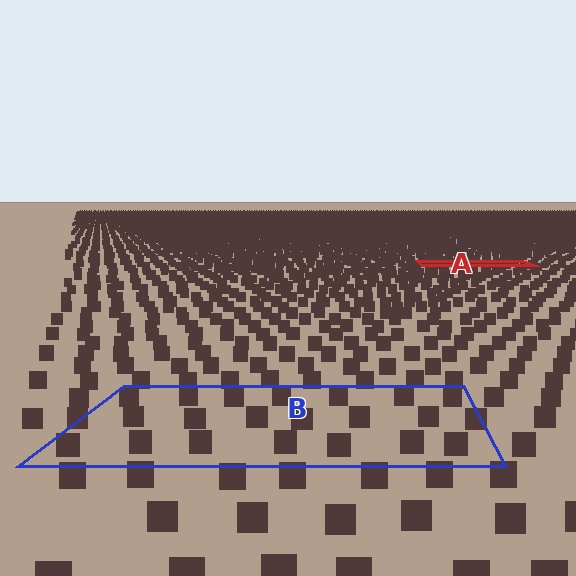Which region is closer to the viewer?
Region B is closer. The texture elements there are larger and more spread out.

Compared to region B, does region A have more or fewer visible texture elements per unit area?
Region A has more texture elements per unit area — they are packed more densely because it is farther away.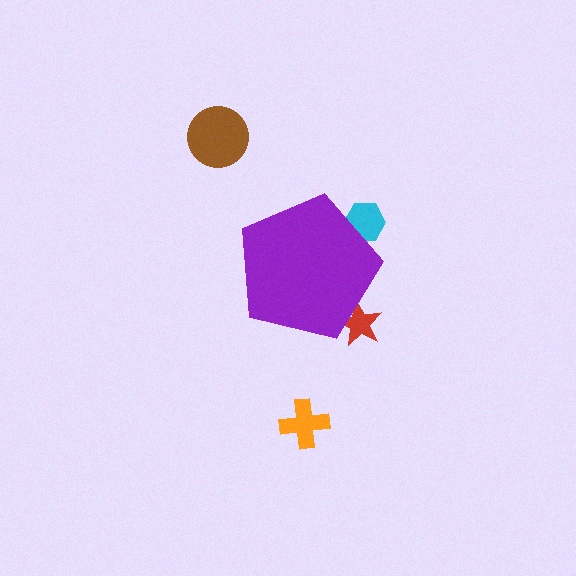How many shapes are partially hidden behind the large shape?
2 shapes are partially hidden.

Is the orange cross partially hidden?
No, the orange cross is fully visible.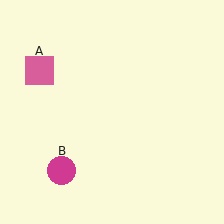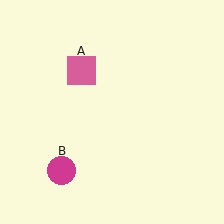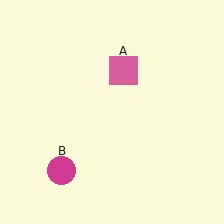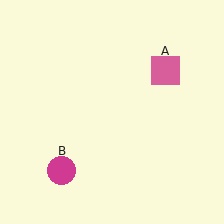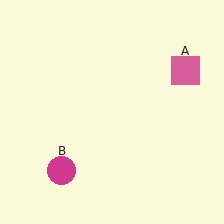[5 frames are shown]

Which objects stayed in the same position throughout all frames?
Magenta circle (object B) remained stationary.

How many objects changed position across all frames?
1 object changed position: pink square (object A).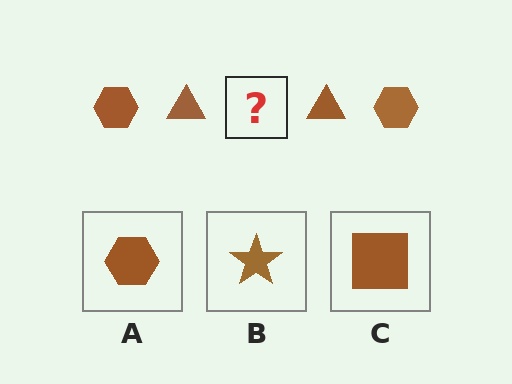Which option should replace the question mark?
Option A.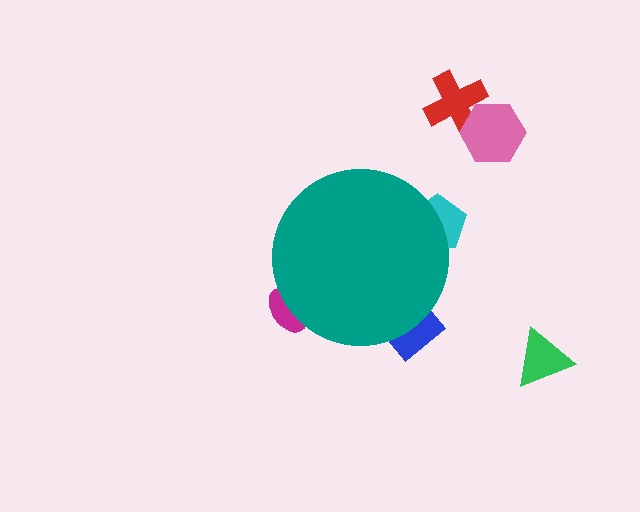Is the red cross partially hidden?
No, the red cross is fully visible.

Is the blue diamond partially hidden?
Yes, the blue diamond is partially hidden behind the teal circle.